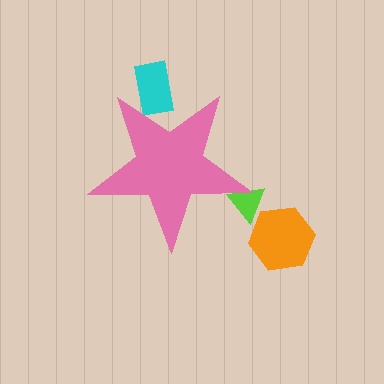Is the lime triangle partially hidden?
Yes, the lime triangle is partially hidden behind the pink star.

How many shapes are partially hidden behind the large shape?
2 shapes are partially hidden.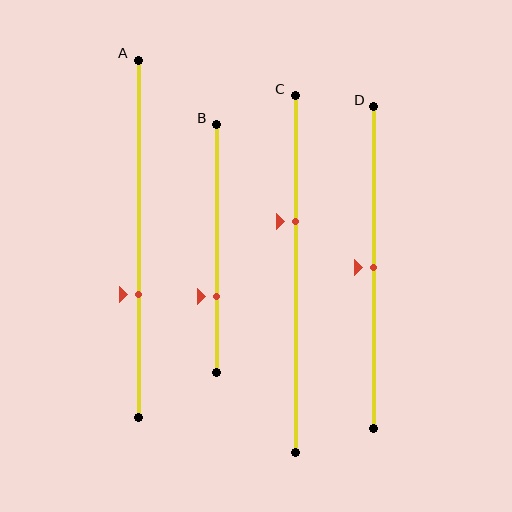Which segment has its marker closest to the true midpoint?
Segment D has its marker closest to the true midpoint.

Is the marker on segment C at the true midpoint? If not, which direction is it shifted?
No, the marker on segment C is shifted upward by about 15% of the segment length.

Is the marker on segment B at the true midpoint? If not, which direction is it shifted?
No, the marker on segment B is shifted downward by about 19% of the segment length.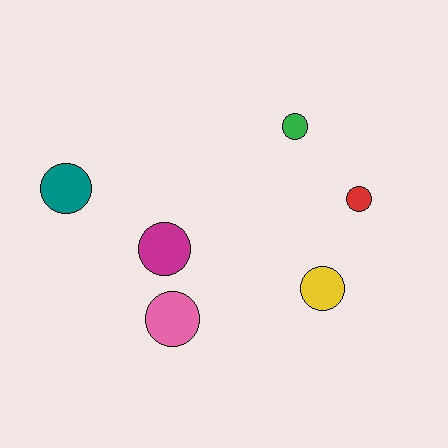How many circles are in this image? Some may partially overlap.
There are 6 circles.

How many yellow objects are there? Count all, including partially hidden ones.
There is 1 yellow object.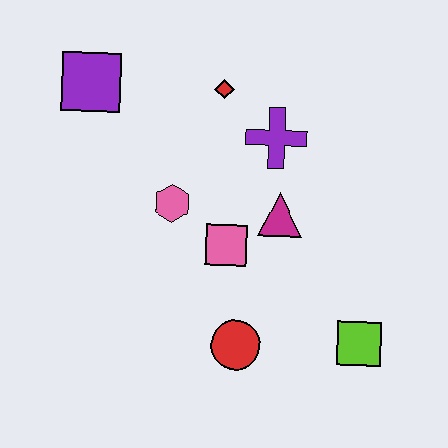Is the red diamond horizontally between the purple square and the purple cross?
Yes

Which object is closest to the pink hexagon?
The pink square is closest to the pink hexagon.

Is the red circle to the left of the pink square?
No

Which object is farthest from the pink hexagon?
The lime square is farthest from the pink hexagon.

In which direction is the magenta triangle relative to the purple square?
The magenta triangle is to the right of the purple square.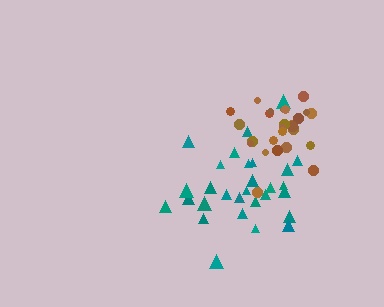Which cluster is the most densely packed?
Brown.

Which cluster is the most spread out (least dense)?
Teal.